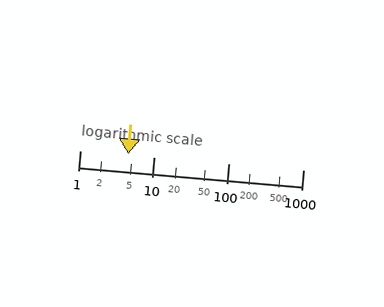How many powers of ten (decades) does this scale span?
The scale spans 3 decades, from 1 to 1000.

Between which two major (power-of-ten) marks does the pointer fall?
The pointer is between 1 and 10.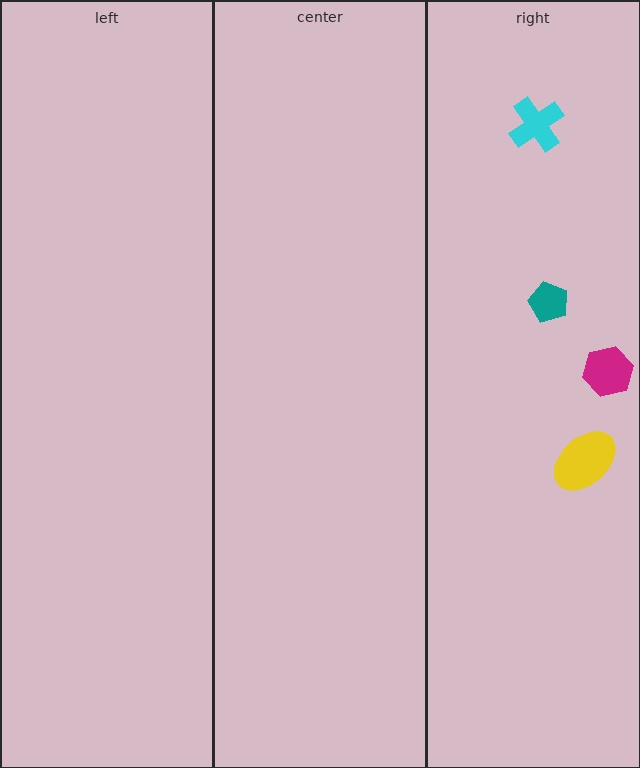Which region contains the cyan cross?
The right region.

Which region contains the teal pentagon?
The right region.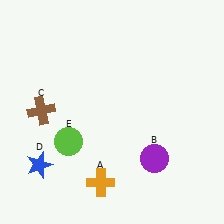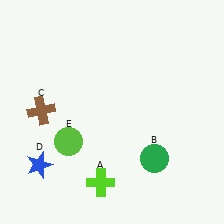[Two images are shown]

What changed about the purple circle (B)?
In Image 1, B is purple. In Image 2, it changed to green.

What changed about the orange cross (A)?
In Image 1, A is orange. In Image 2, it changed to lime.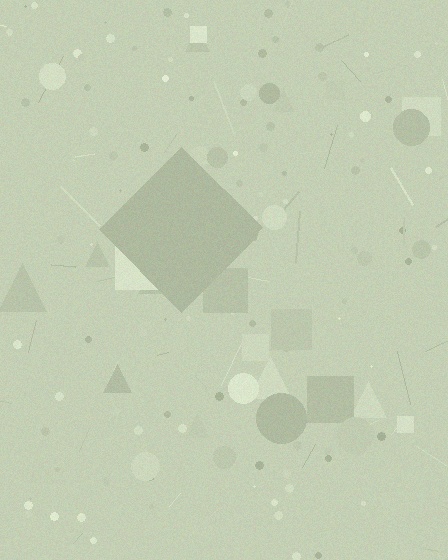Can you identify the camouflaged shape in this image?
The camouflaged shape is a diamond.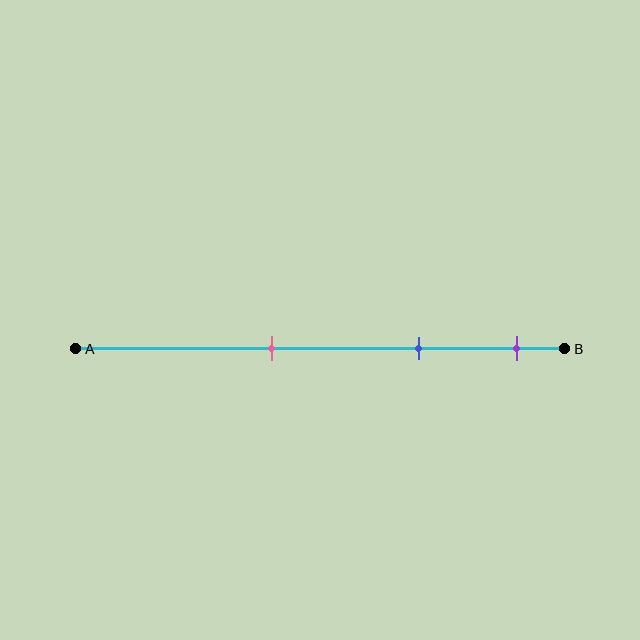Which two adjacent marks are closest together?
The blue and purple marks are the closest adjacent pair.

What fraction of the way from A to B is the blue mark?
The blue mark is approximately 70% (0.7) of the way from A to B.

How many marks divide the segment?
There are 3 marks dividing the segment.